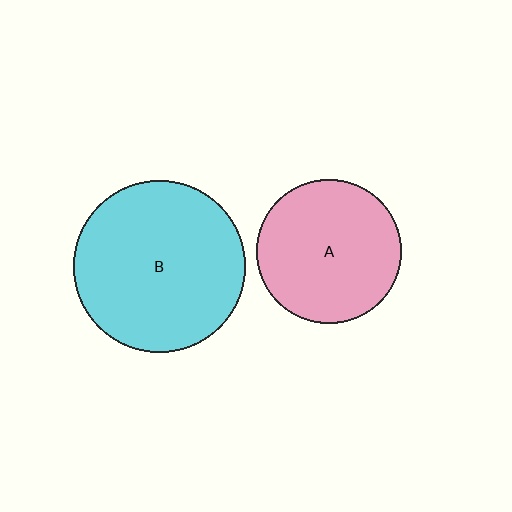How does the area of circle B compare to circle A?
Approximately 1.4 times.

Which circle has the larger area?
Circle B (cyan).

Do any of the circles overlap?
No, none of the circles overlap.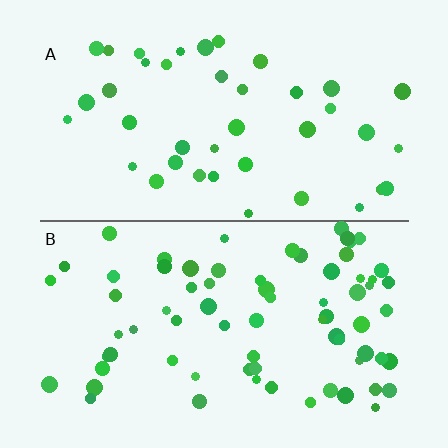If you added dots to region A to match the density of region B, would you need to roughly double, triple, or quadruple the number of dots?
Approximately double.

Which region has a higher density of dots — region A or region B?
B (the bottom).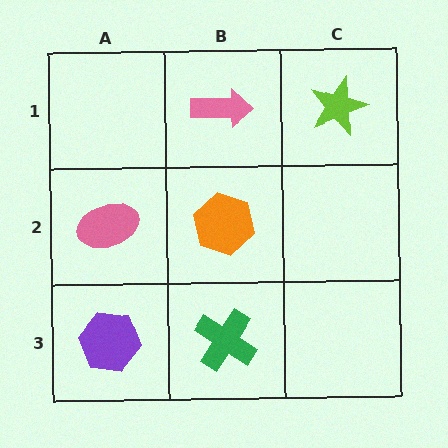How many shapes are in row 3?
2 shapes.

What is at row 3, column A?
A purple hexagon.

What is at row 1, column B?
A pink arrow.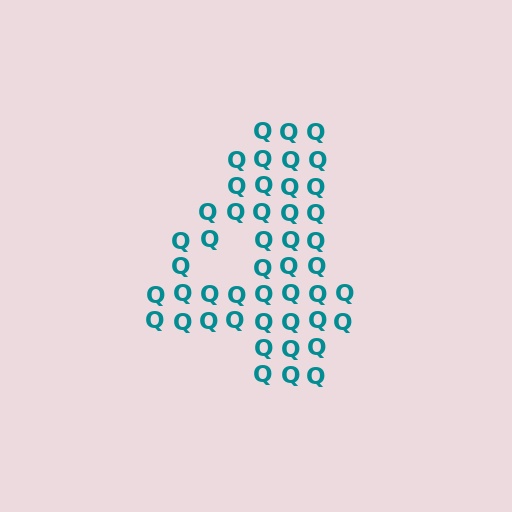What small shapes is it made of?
It is made of small letter Q's.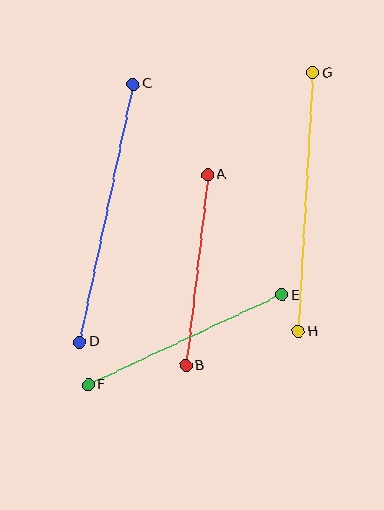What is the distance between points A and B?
The distance is approximately 192 pixels.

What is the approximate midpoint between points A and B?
The midpoint is at approximately (197, 270) pixels.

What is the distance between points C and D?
The distance is approximately 263 pixels.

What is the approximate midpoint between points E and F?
The midpoint is at approximately (185, 340) pixels.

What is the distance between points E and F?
The distance is approximately 214 pixels.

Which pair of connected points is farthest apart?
Points C and D are farthest apart.